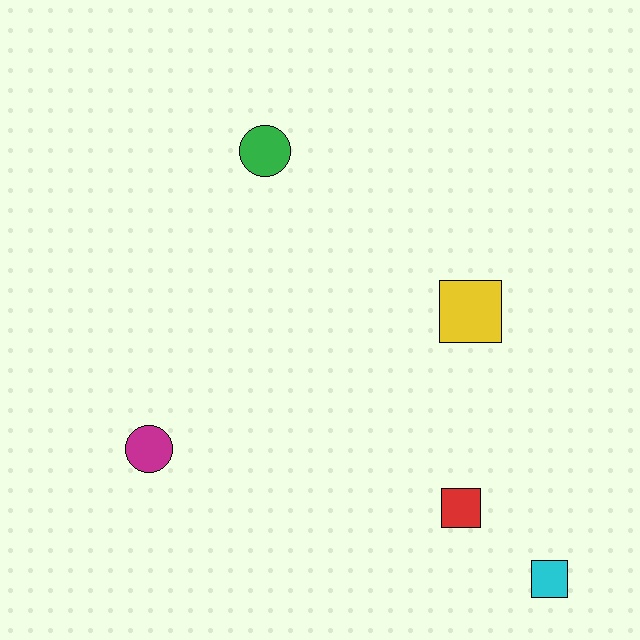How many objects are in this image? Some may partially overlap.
There are 5 objects.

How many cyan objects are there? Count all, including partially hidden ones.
There is 1 cyan object.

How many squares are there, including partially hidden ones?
There are 3 squares.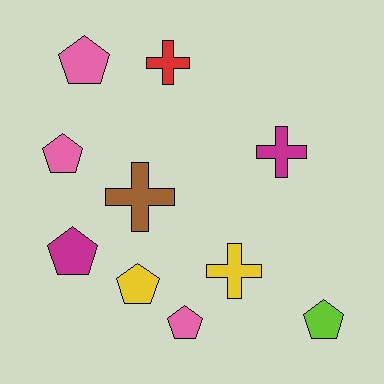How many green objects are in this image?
There are no green objects.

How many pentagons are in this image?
There are 6 pentagons.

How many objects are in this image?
There are 10 objects.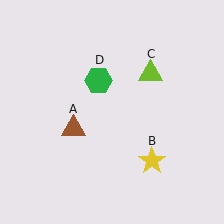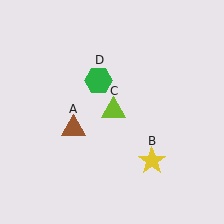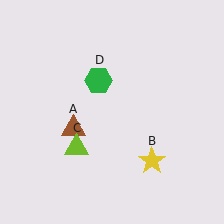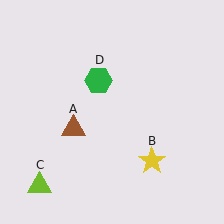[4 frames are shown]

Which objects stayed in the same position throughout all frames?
Brown triangle (object A) and yellow star (object B) and green hexagon (object D) remained stationary.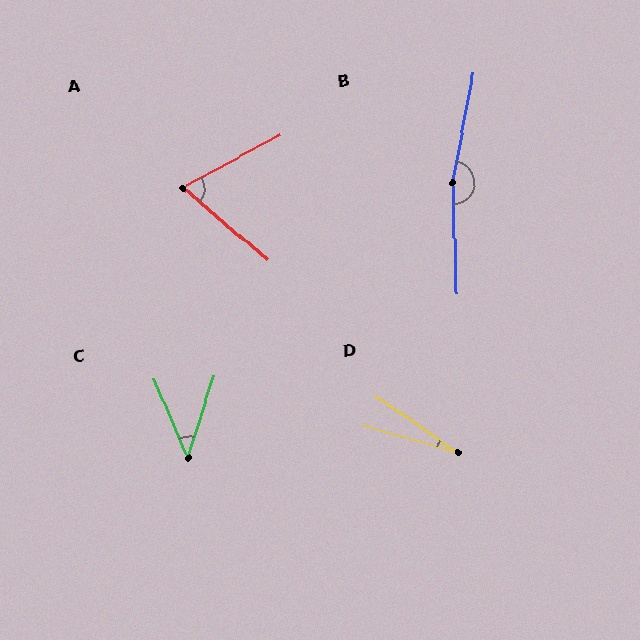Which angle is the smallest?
D, at approximately 19 degrees.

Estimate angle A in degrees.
Approximately 69 degrees.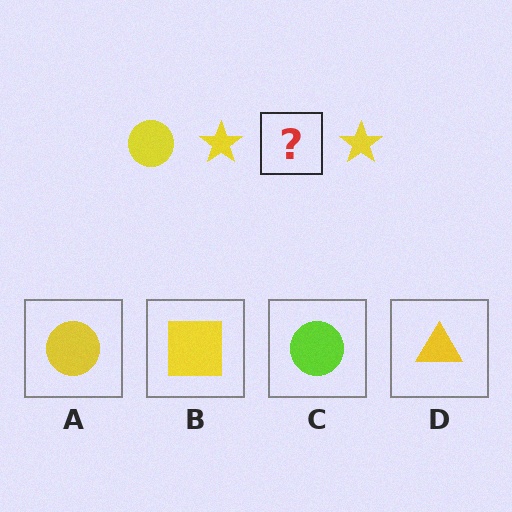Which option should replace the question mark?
Option A.